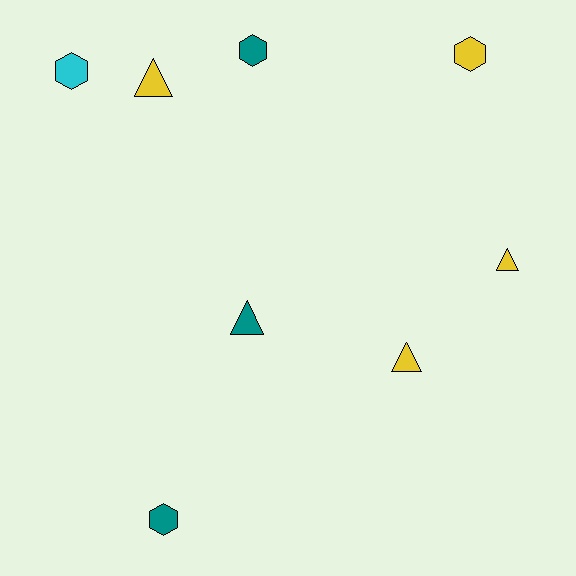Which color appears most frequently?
Yellow, with 4 objects.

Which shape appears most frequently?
Triangle, with 4 objects.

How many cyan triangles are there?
There are no cyan triangles.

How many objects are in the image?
There are 8 objects.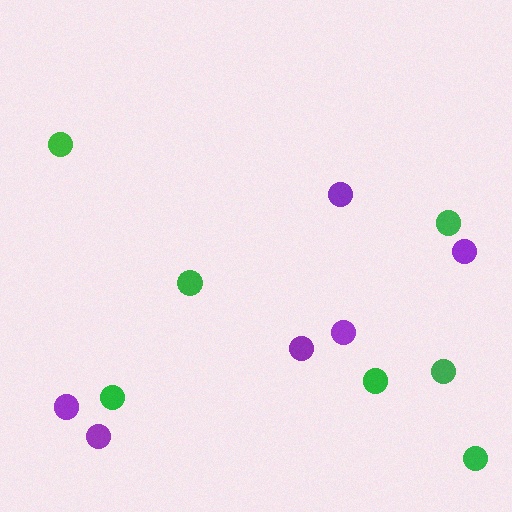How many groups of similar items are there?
There are 2 groups: one group of purple circles (6) and one group of green circles (7).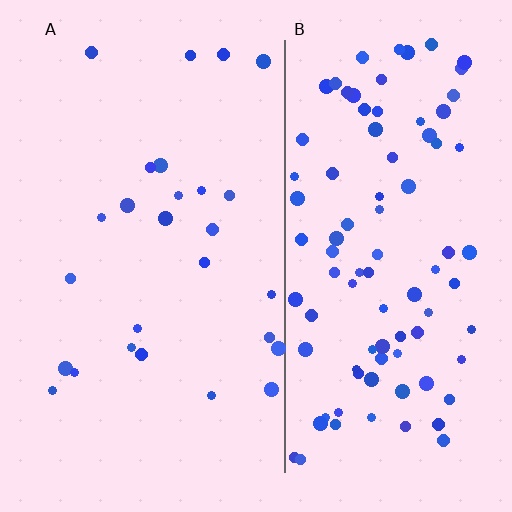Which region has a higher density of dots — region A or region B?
B (the right).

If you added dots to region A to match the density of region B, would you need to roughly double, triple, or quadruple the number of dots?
Approximately quadruple.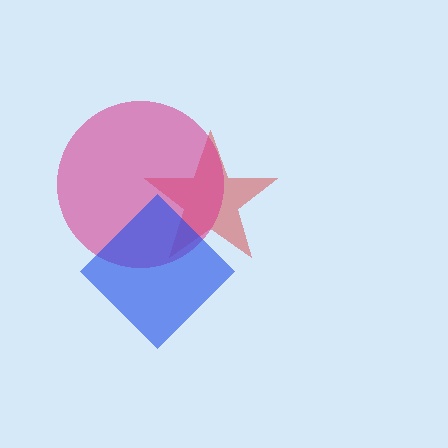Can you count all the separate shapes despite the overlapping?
Yes, there are 3 separate shapes.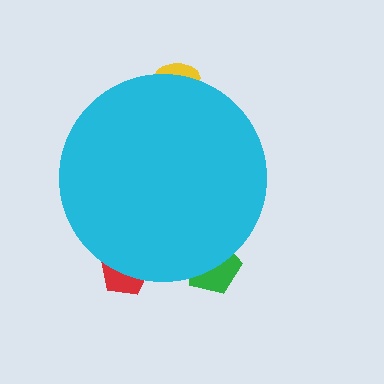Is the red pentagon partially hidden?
Yes, the red pentagon is partially hidden behind the cyan circle.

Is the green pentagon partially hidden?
Yes, the green pentagon is partially hidden behind the cyan circle.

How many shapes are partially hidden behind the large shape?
3 shapes are partially hidden.